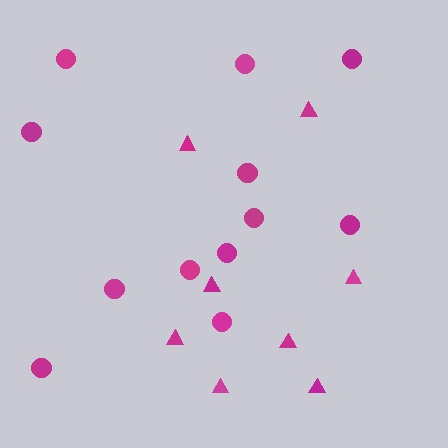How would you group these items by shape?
There are 2 groups: one group of triangles (8) and one group of circles (12).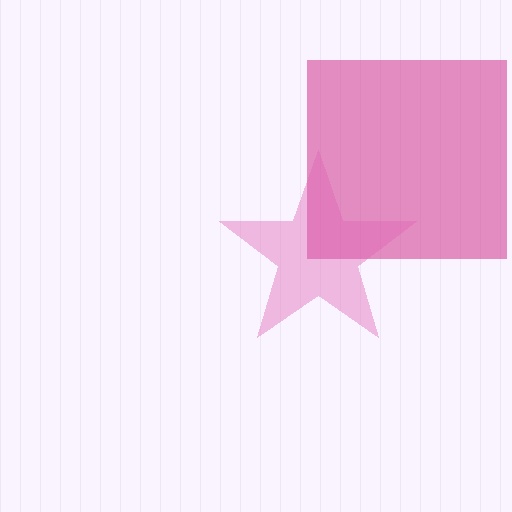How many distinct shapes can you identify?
There are 2 distinct shapes: a magenta square, a pink star.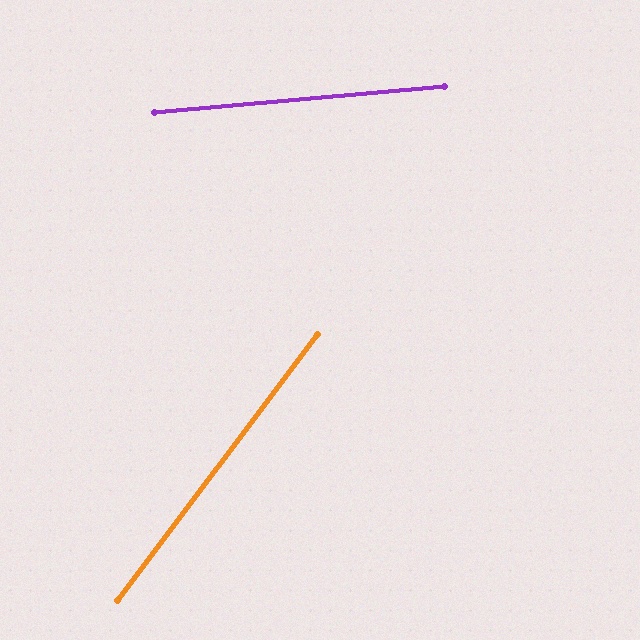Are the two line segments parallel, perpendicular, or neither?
Neither parallel nor perpendicular — they differ by about 48°.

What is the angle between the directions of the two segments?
Approximately 48 degrees.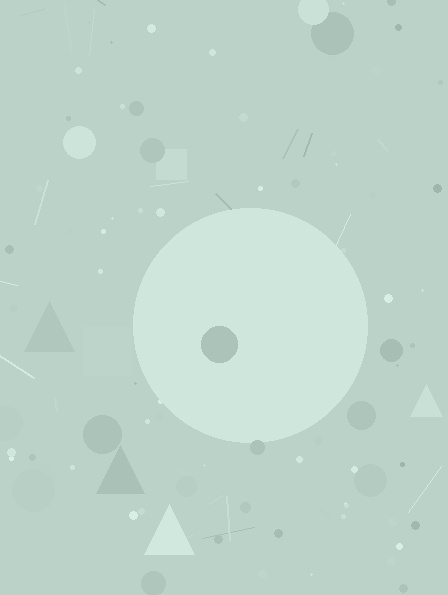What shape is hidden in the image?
A circle is hidden in the image.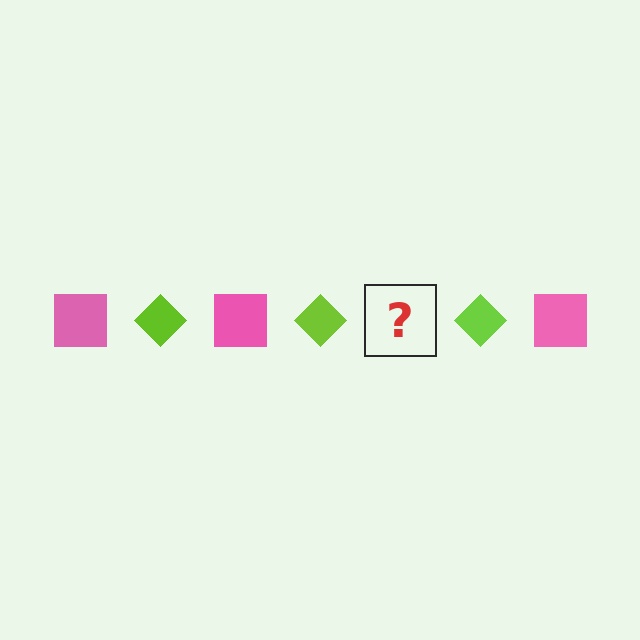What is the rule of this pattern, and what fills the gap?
The rule is that the pattern alternates between pink square and lime diamond. The gap should be filled with a pink square.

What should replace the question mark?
The question mark should be replaced with a pink square.